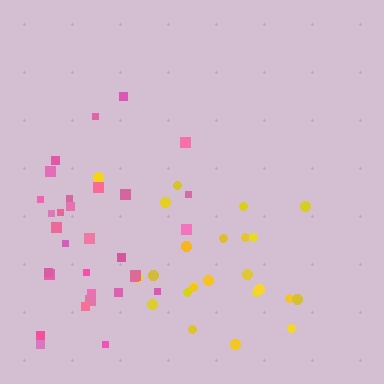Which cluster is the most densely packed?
Pink.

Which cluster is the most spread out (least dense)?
Yellow.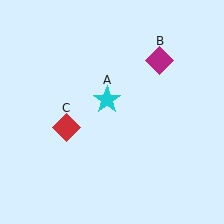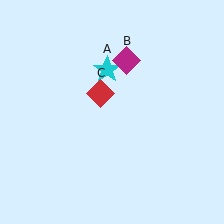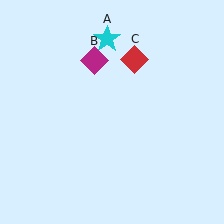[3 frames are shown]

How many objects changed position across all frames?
3 objects changed position: cyan star (object A), magenta diamond (object B), red diamond (object C).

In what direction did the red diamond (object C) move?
The red diamond (object C) moved up and to the right.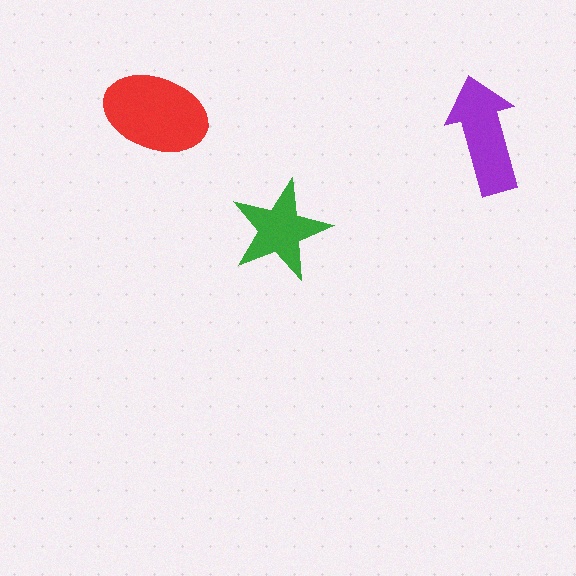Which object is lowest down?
The green star is bottommost.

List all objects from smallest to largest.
The green star, the purple arrow, the red ellipse.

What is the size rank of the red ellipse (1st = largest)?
1st.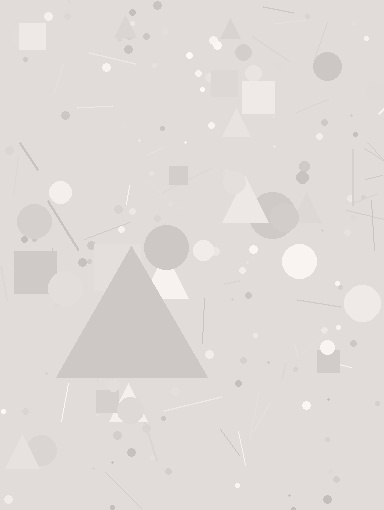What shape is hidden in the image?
A triangle is hidden in the image.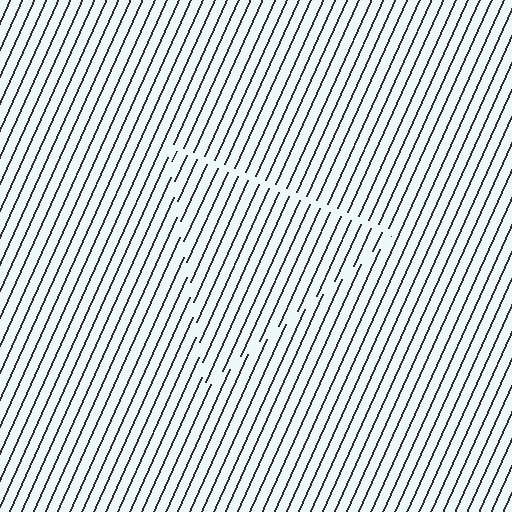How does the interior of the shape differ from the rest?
The interior of the shape contains the same grating, shifted by half a period — the contour is defined by the phase discontinuity where line-ends from the inner and outer gratings abut.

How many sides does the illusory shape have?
3 sides — the line-ends trace a triangle.